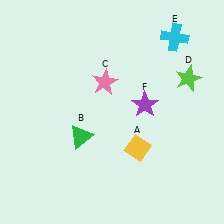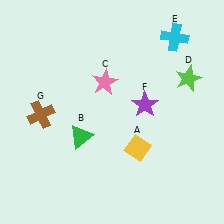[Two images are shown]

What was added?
A brown cross (G) was added in Image 2.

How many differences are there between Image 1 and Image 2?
There is 1 difference between the two images.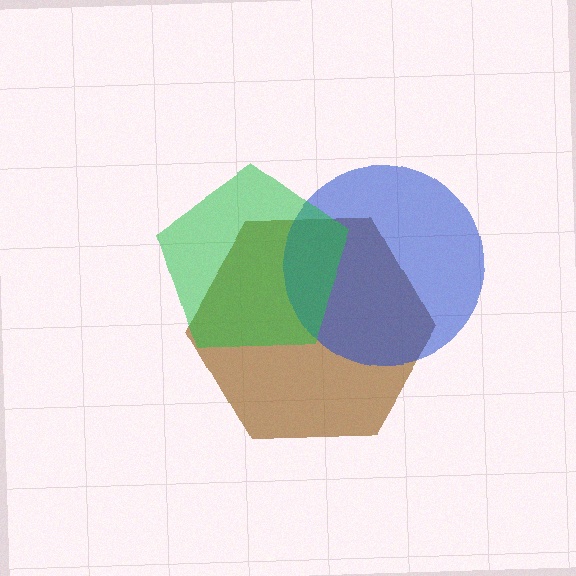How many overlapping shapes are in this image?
There are 3 overlapping shapes in the image.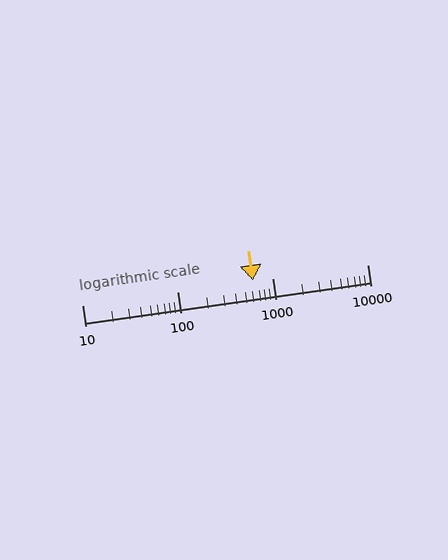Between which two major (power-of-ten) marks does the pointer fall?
The pointer is between 100 and 1000.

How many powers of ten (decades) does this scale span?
The scale spans 3 decades, from 10 to 10000.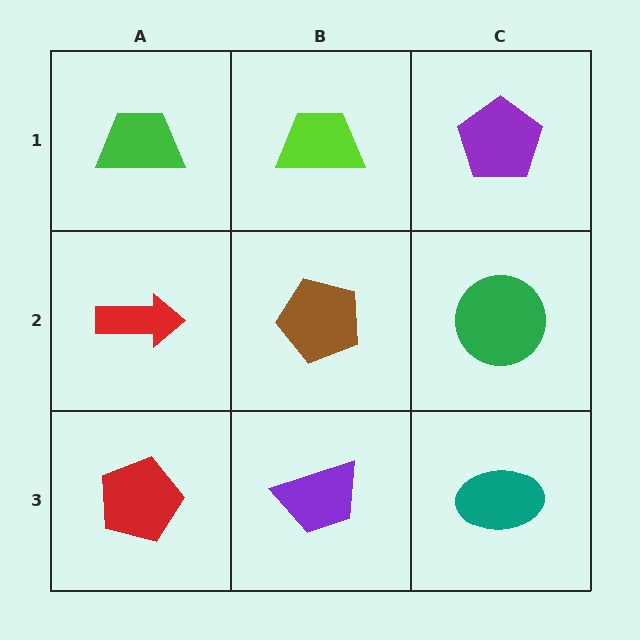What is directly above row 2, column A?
A green trapezoid.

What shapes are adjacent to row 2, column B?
A lime trapezoid (row 1, column B), a purple trapezoid (row 3, column B), a red arrow (row 2, column A), a green circle (row 2, column C).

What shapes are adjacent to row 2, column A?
A green trapezoid (row 1, column A), a red pentagon (row 3, column A), a brown pentagon (row 2, column B).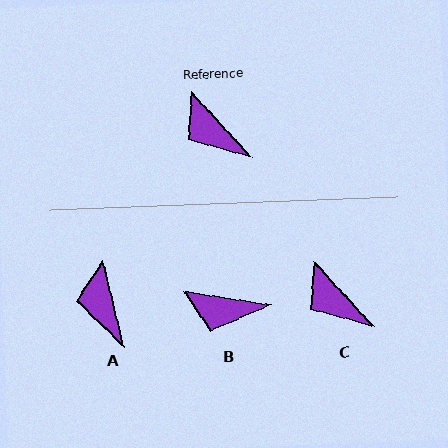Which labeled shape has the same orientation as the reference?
C.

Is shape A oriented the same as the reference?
No, it is off by about 29 degrees.